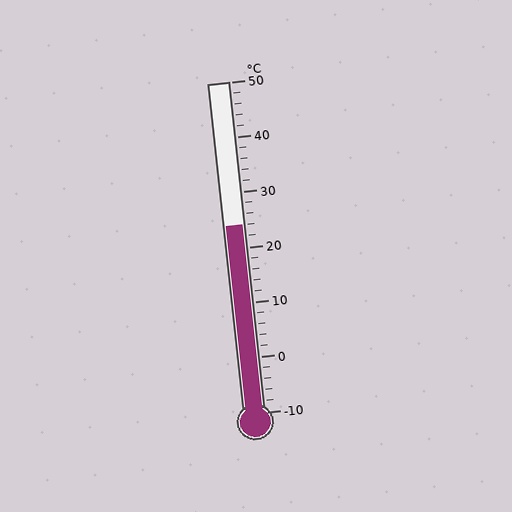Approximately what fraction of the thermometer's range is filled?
The thermometer is filled to approximately 55% of its range.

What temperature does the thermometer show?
The thermometer shows approximately 24°C.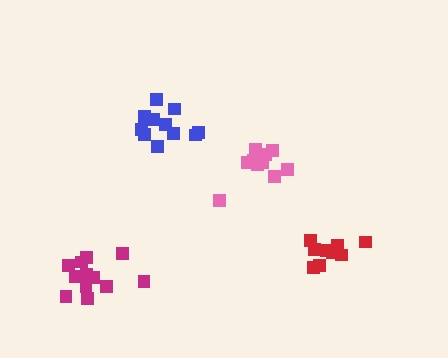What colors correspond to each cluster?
The clusters are colored: blue, red, magenta, pink.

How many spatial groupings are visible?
There are 4 spatial groupings.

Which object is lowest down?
The magenta cluster is bottommost.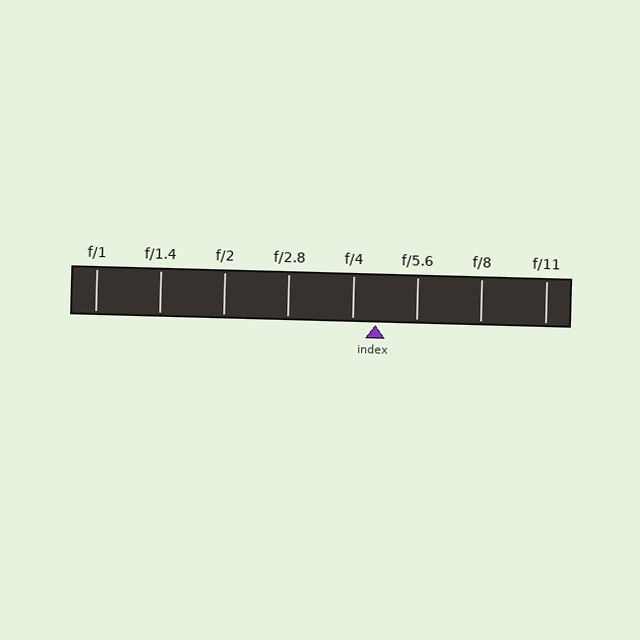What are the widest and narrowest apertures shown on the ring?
The widest aperture shown is f/1 and the narrowest is f/11.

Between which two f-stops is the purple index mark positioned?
The index mark is between f/4 and f/5.6.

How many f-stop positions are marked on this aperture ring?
There are 8 f-stop positions marked.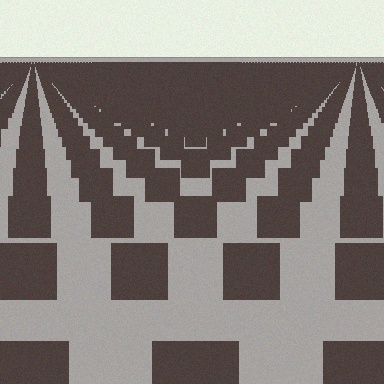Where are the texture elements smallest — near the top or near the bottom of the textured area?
Near the top.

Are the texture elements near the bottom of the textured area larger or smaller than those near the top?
Larger. Near the bottom, elements are closer to the viewer and appear at a bigger on-screen size.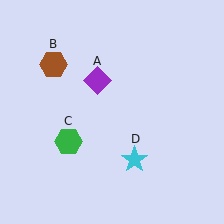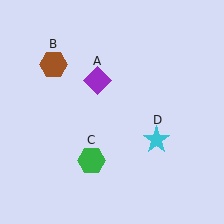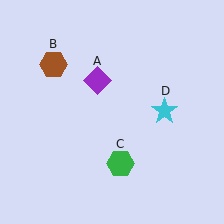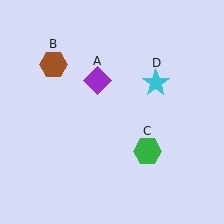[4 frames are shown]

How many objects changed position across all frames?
2 objects changed position: green hexagon (object C), cyan star (object D).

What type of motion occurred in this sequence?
The green hexagon (object C), cyan star (object D) rotated counterclockwise around the center of the scene.